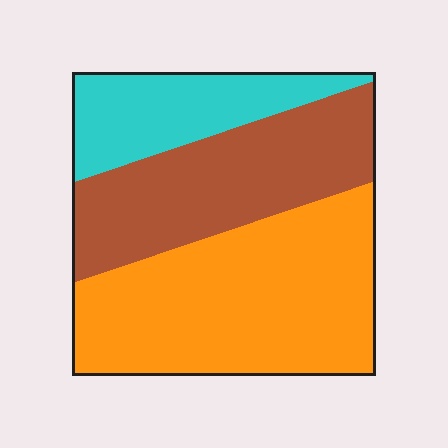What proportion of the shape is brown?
Brown covers 33% of the shape.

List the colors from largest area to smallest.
From largest to smallest: orange, brown, cyan.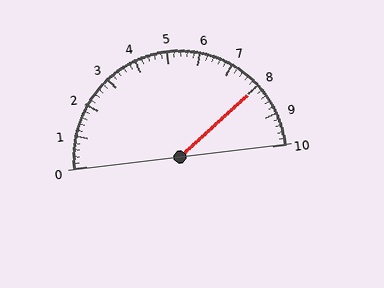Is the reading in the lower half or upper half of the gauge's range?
The reading is in the upper half of the range (0 to 10).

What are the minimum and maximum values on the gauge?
The gauge ranges from 0 to 10.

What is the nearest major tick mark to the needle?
The nearest major tick mark is 8.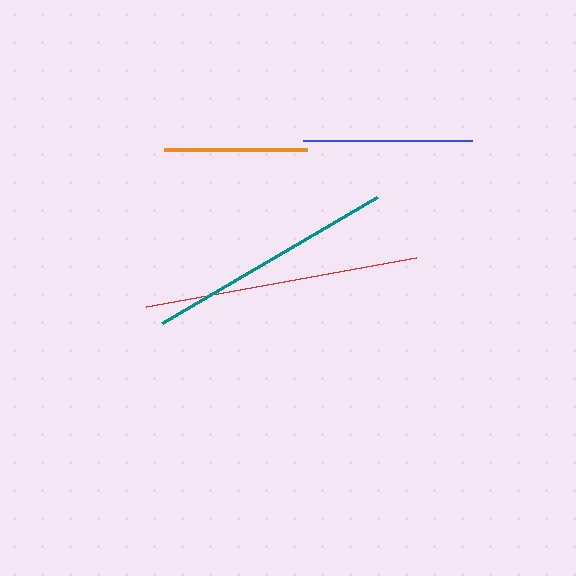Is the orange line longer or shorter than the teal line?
The teal line is longer than the orange line.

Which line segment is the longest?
The red line is the longest at approximately 275 pixels.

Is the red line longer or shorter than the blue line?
The red line is longer than the blue line.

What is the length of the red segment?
The red segment is approximately 275 pixels long.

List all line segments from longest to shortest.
From longest to shortest: red, teal, blue, orange.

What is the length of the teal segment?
The teal segment is approximately 249 pixels long.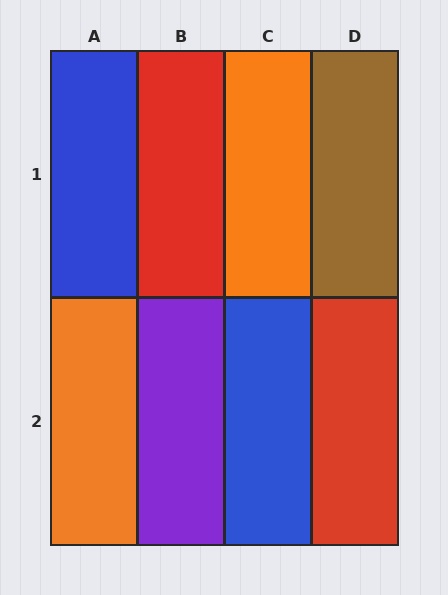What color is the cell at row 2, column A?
Orange.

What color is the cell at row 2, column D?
Red.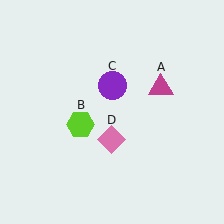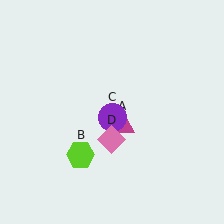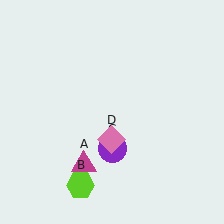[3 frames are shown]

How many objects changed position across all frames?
3 objects changed position: magenta triangle (object A), lime hexagon (object B), purple circle (object C).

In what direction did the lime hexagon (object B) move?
The lime hexagon (object B) moved down.